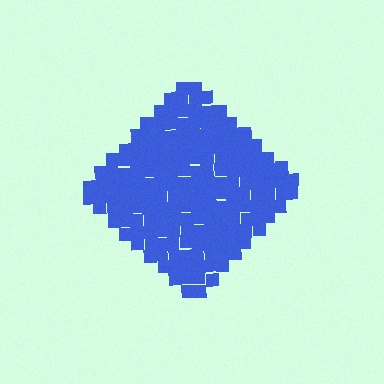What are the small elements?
The small elements are squares.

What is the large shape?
The large shape is a diamond.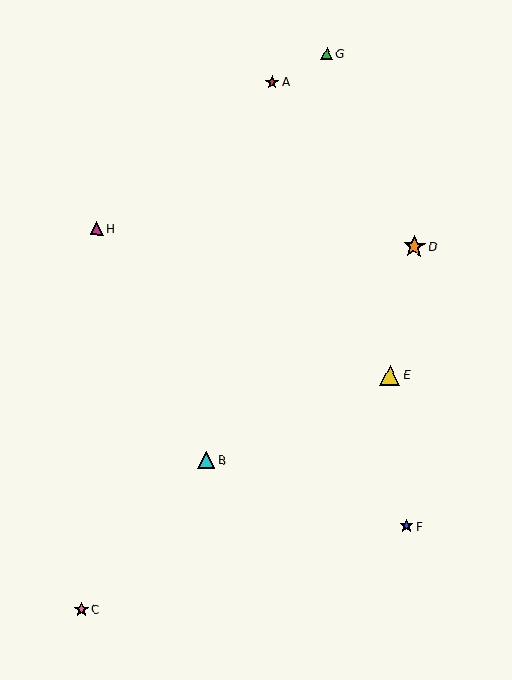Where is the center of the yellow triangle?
The center of the yellow triangle is at (390, 376).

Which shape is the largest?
The orange star (labeled D) is the largest.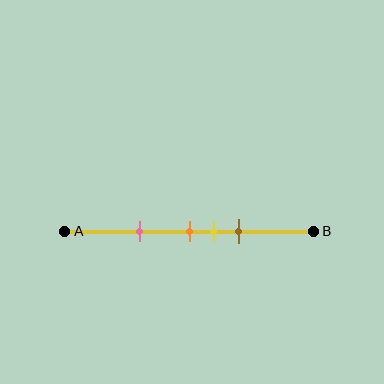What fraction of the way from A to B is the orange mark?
The orange mark is approximately 50% (0.5) of the way from A to B.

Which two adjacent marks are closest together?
The orange and yellow marks are the closest adjacent pair.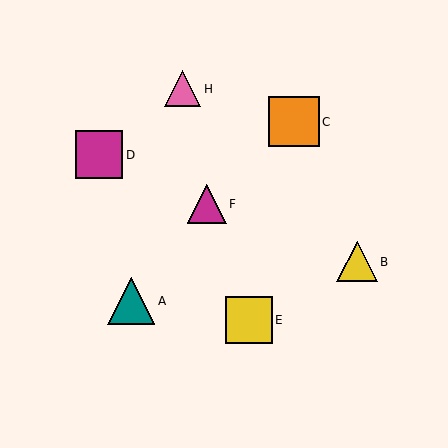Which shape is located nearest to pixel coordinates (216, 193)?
The magenta triangle (labeled F) at (207, 204) is nearest to that location.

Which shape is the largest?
The orange square (labeled C) is the largest.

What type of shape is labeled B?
Shape B is a yellow triangle.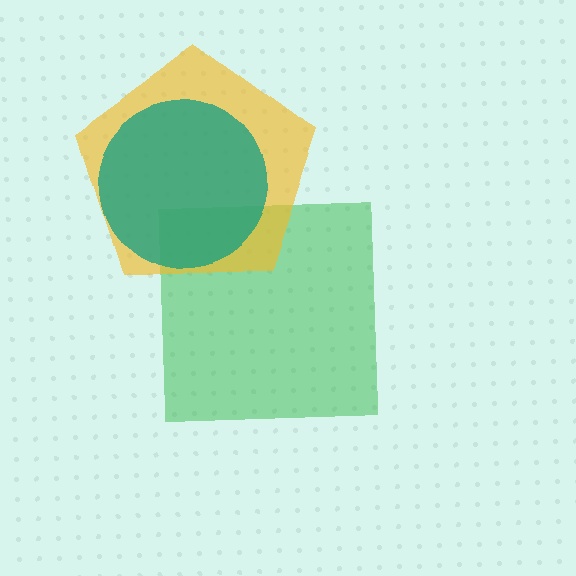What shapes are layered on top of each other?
The layered shapes are: a green square, a yellow pentagon, a teal circle.